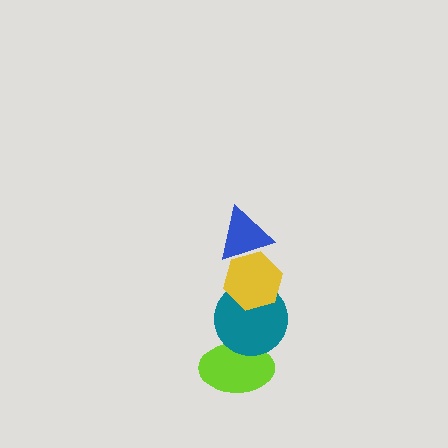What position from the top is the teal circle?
The teal circle is 3rd from the top.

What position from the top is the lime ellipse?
The lime ellipse is 4th from the top.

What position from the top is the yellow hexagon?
The yellow hexagon is 2nd from the top.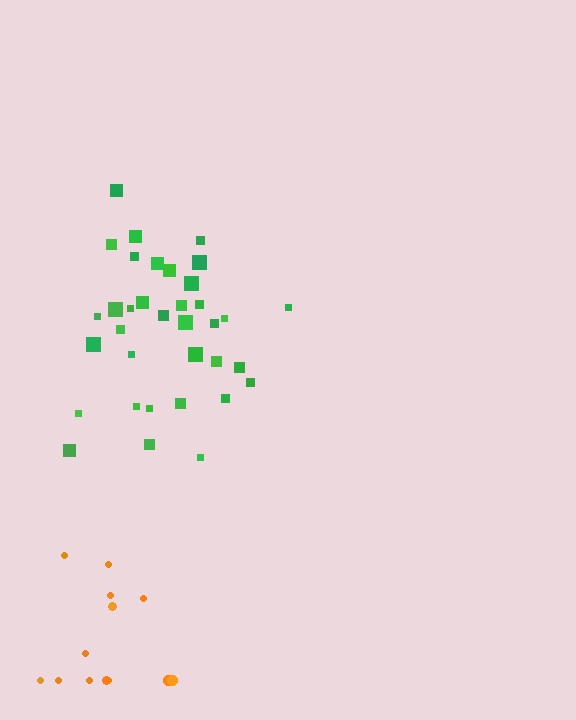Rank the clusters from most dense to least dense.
green, orange.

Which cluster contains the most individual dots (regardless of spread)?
Green (35).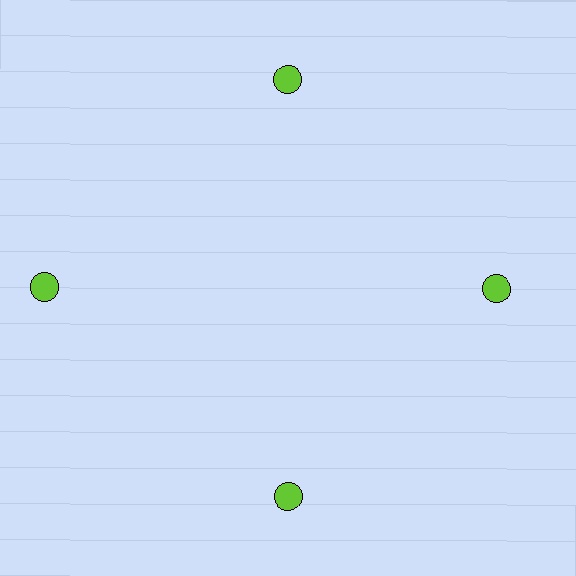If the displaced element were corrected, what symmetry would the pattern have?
It would have 4-fold rotational symmetry — the pattern would map onto itself every 90 degrees.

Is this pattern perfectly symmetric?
No. The 4 lime circles are arranged in a ring, but one element near the 9 o'clock position is pushed outward from the center, breaking the 4-fold rotational symmetry.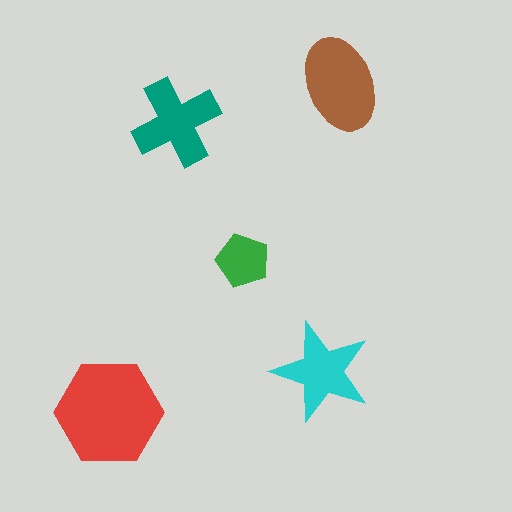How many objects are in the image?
There are 5 objects in the image.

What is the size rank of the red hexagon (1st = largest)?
1st.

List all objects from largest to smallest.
The red hexagon, the brown ellipse, the teal cross, the cyan star, the green pentagon.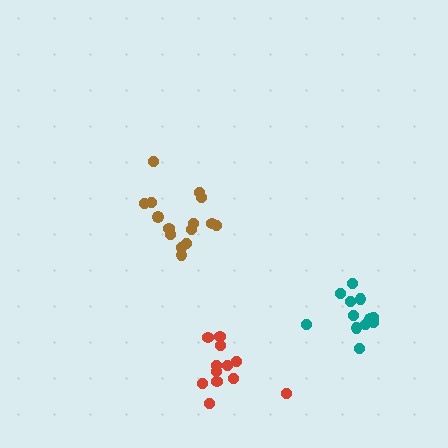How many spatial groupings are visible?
There are 3 spatial groupings.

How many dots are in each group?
Group 1: 15 dots, Group 2: 12 dots, Group 3: 12 dots (39 total).